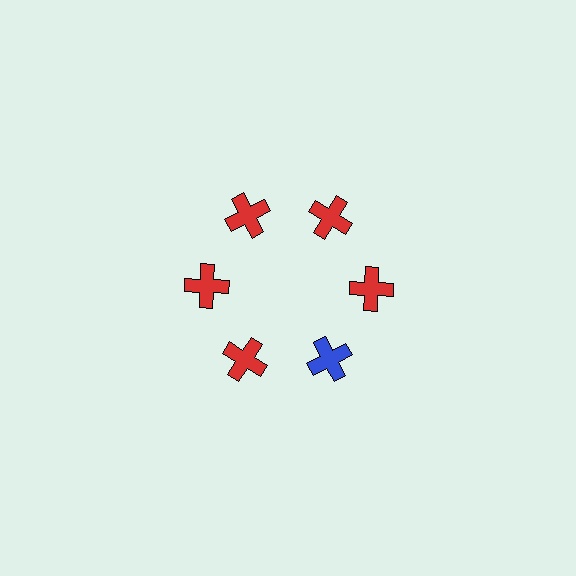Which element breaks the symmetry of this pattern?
The blue cross at roughly the 5 o'clock position breaks the symmetry. All other shapes are red crosses.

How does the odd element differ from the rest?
It has a different color: blue instead of red.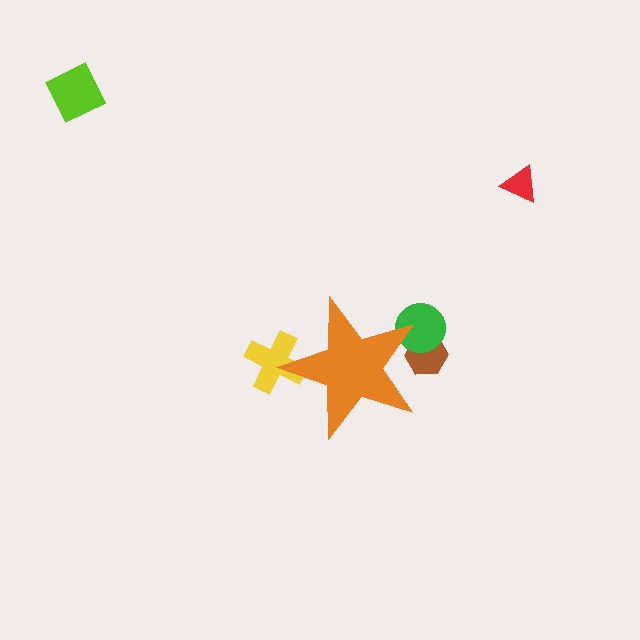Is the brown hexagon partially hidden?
Yes, the brown hexagon is partially hidden behind the orange star.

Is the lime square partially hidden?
No, the lime square is fully visible.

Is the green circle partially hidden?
Yes, the green circle is partially hidden behind the orange star.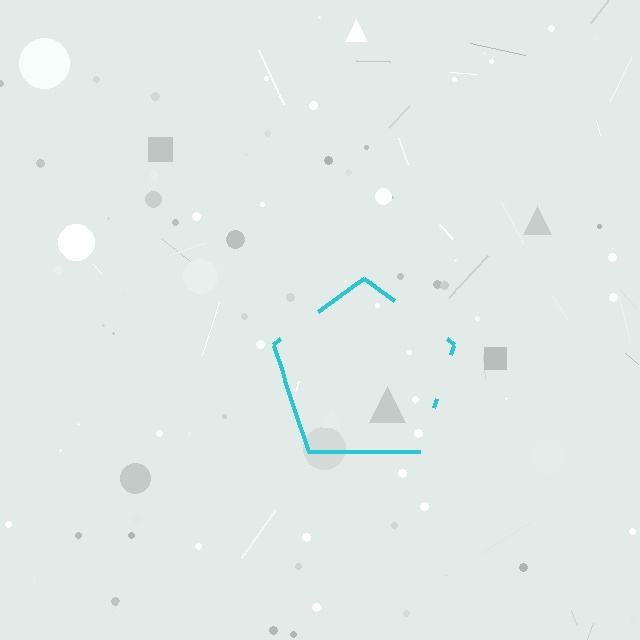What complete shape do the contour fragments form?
The contour fragments form a pentagon.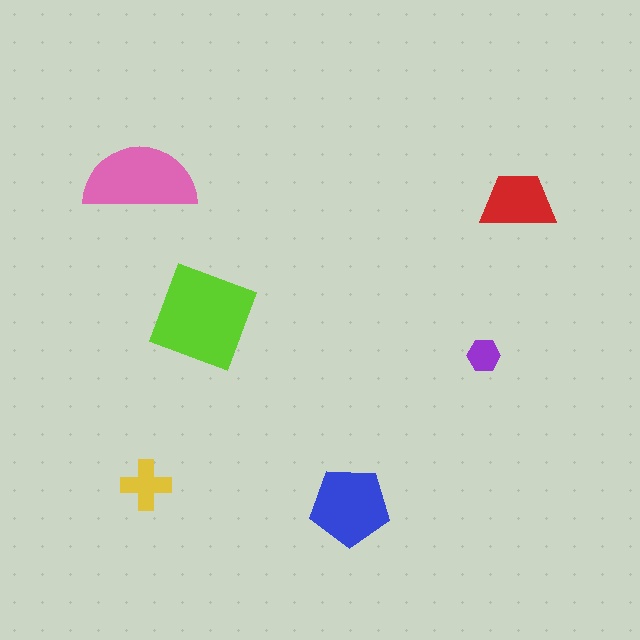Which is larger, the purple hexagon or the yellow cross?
The yellow cross.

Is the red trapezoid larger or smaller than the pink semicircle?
Smaller.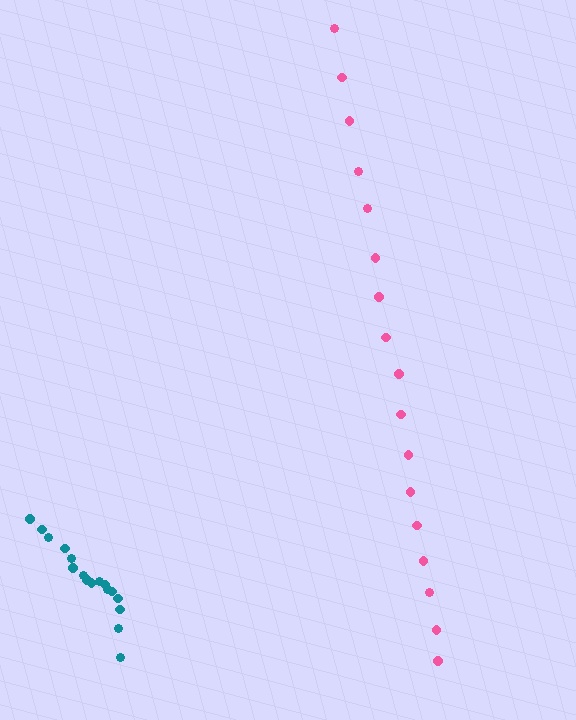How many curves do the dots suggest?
There are 2 distinct paths.